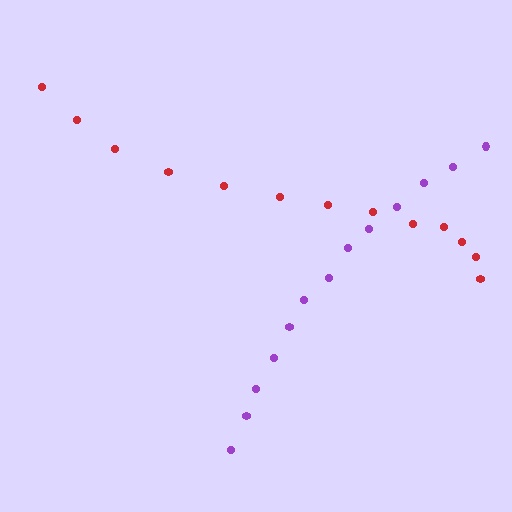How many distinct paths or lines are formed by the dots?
There are 2 distinct paths.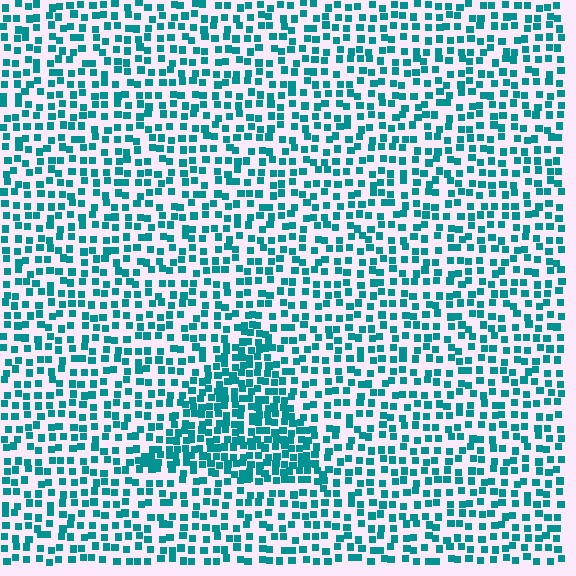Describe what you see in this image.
The image contains small teal elements arranged at two different densities. A triangle-shaped region is visible where the elements are more densely packed than the surrounding area.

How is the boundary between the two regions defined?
The boundary is defined by a change in element density (approximately 1.8x ratio). All elements are the same color, size, and shape.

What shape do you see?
I see a triangle.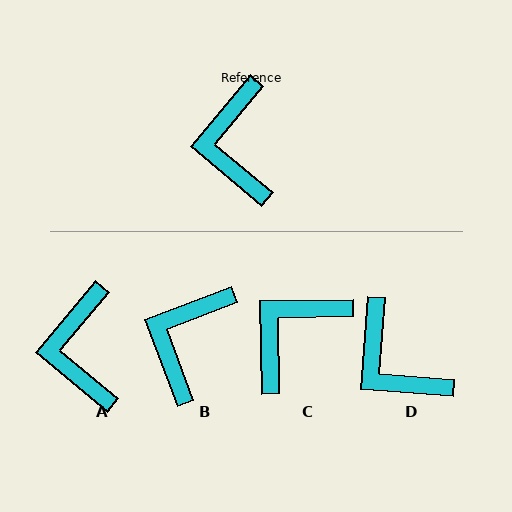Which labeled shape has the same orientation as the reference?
A.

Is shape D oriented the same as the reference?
No, it is off by about 36 degrees.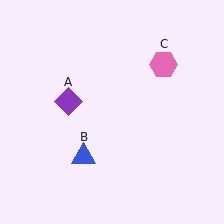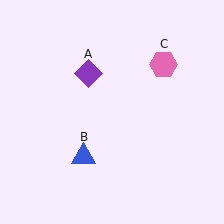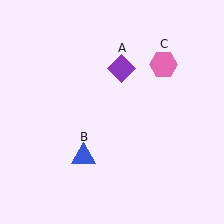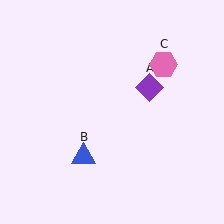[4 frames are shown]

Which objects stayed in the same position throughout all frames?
Blue triangle (object B) and pink hexagon (object C) remained stationary.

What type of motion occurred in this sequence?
The purple diamond (object A) rotated clockwise around the center of the scene.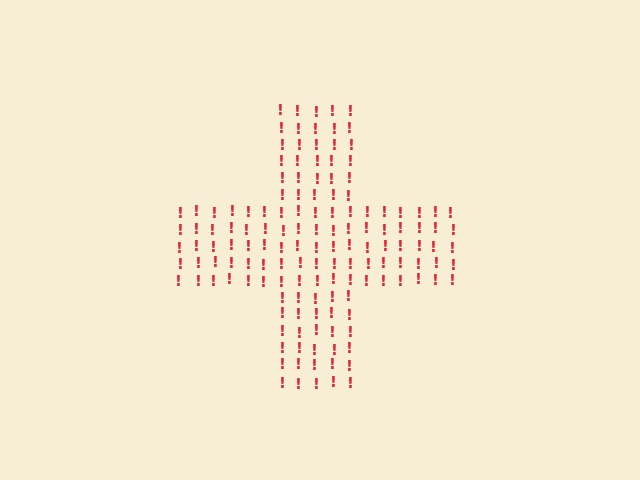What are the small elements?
The small elements are exclamation marks.